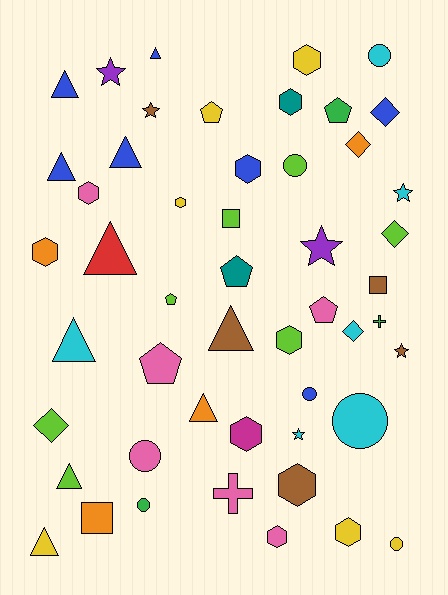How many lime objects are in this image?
There are 7 lime objects.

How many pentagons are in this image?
There are 6 pentagons.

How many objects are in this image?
There are 50 objects.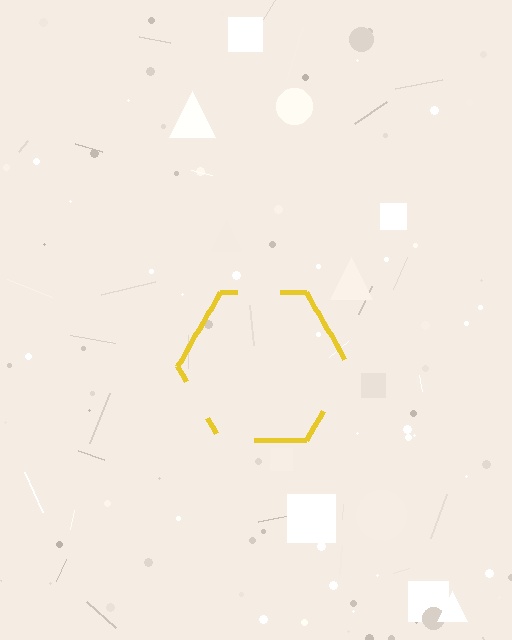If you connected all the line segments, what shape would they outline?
They would outline a hexagon.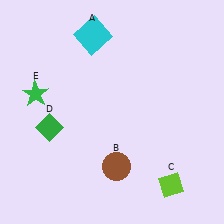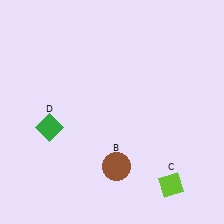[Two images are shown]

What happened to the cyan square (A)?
The cyan square (A) was removed in Image 2. It was in the top-left area of Image 1.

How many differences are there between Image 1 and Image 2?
There are 2 differences between the two images.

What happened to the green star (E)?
The green star (E) was removed in Image 2. It was in the top-left area of Image 1.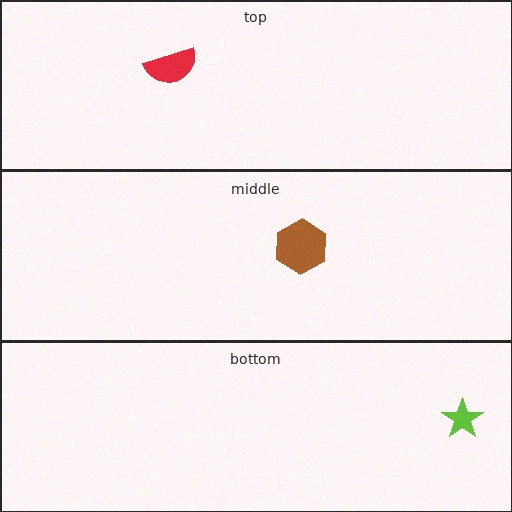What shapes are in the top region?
The red semicircle.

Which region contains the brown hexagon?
The middle region.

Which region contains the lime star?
The bottom region.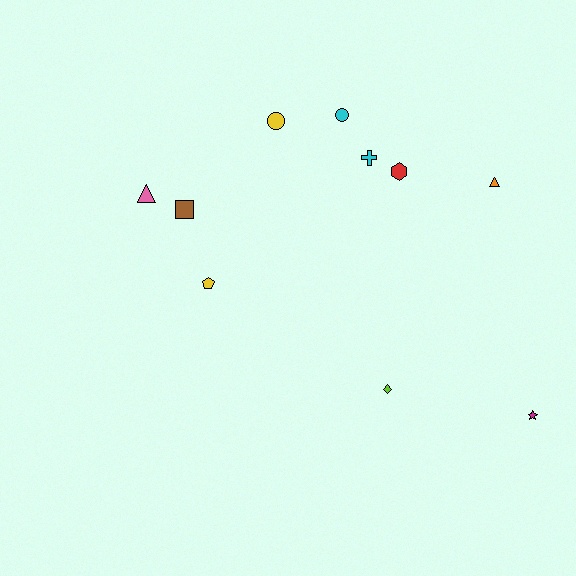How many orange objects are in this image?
There is 1 orange object.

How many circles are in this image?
There are 2 circles.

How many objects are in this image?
There are 10 objects.